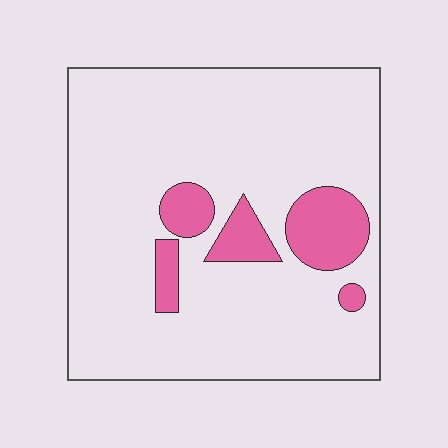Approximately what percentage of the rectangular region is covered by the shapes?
Approximately 15%.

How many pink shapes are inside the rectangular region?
5.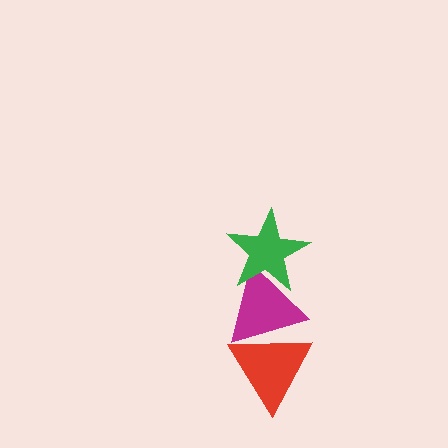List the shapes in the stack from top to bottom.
From top to bottom: the green star, the magenta triangle, the red triangle.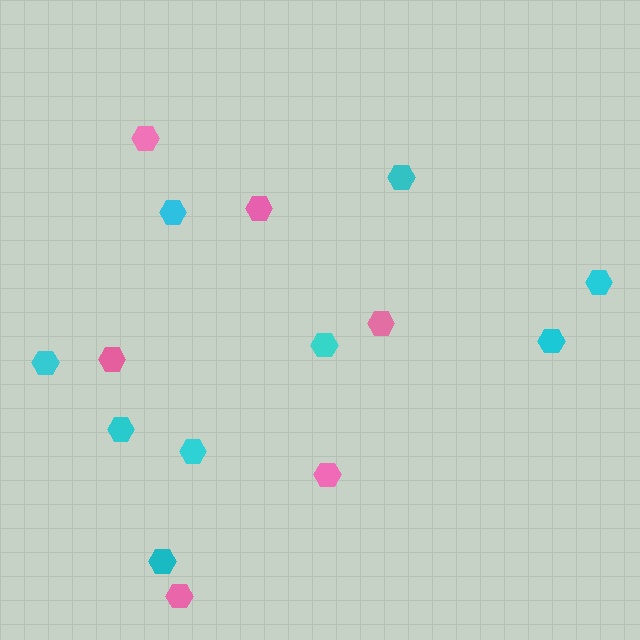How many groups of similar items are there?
There are 2 groups: one group of cyan hexagons (9) and one group of pink hexagons (6).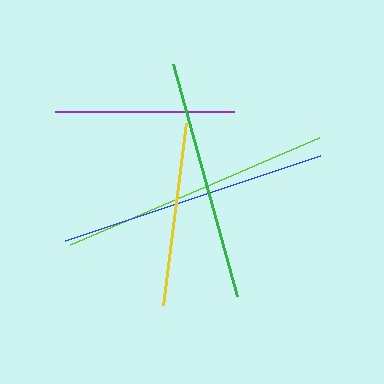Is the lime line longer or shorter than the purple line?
The lime line is longer than the purple line.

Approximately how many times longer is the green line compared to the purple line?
The green line is approximately 1.3 times the length of the purple line.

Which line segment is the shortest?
The purple line is the shortest at approximately 179 pixels.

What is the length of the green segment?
The green segment is approximately 240 pixels long.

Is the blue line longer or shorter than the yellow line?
The blue line is longer than the yellow line.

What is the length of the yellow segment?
The yellow segment is approximately 183 pixels long.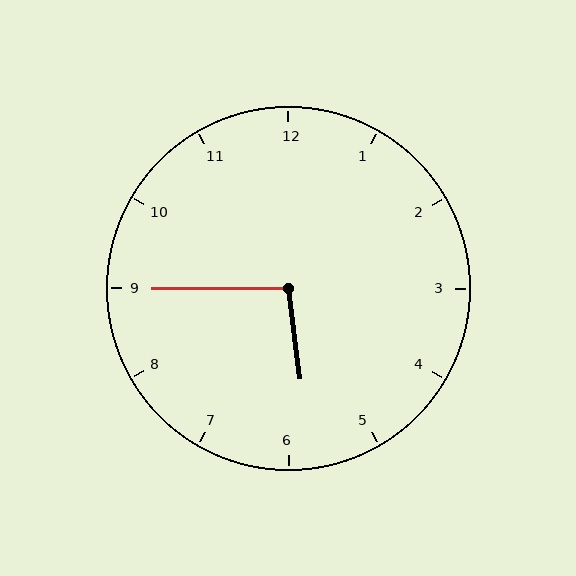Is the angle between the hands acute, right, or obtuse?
It is obtuse.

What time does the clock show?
5:45.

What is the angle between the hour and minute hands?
Approximately 98 degrees.